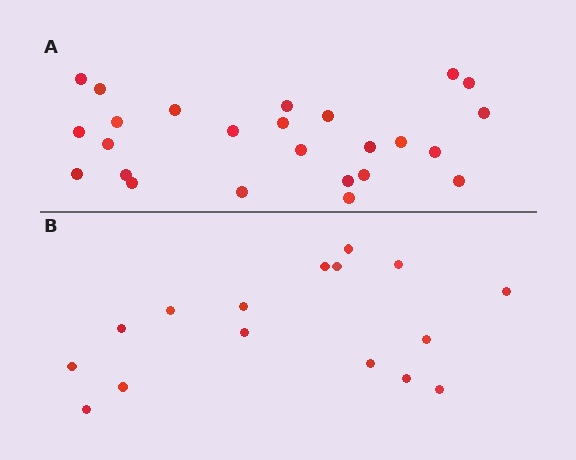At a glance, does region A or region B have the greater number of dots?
Region A (the top region) has more dots.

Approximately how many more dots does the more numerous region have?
Region A has roughly 8 or so more dots than region B.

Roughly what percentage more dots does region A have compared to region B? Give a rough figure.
About 55% more.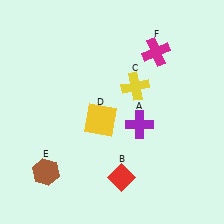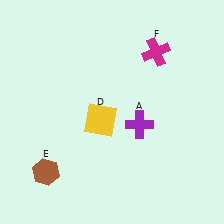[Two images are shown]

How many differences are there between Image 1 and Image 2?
There are 2 differences between the two images.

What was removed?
The red diamond (B), the yellow cross (C) were removed in Image 2.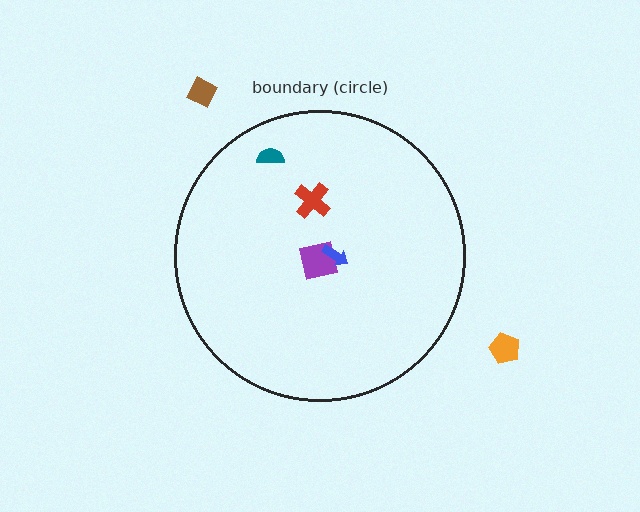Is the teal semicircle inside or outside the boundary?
Inside.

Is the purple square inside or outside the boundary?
Inside.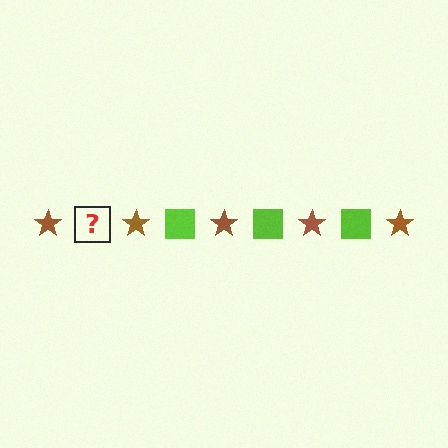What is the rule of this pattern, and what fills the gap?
The rule is that the pattern alternates between brown star and lime square. The gap should be filled with a lime square.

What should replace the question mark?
The question mark should be replaced with a lime square.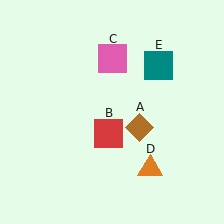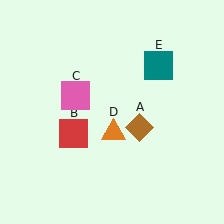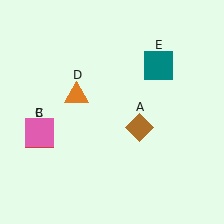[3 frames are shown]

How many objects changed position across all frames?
3 objects changed position: red square (object B), pink square (object C), orange triangle (object D).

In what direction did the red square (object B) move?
The red square (object B) moved left.